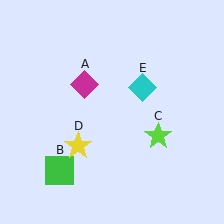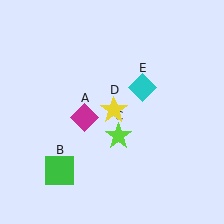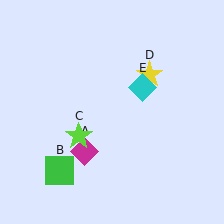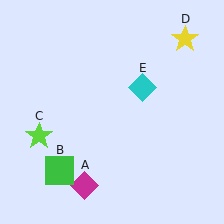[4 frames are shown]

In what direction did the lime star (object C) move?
The lime star (object C) moved left.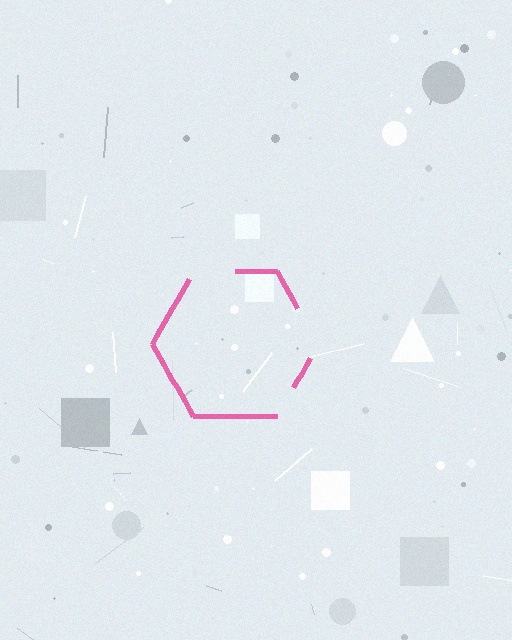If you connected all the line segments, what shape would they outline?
They would outline a hexagon.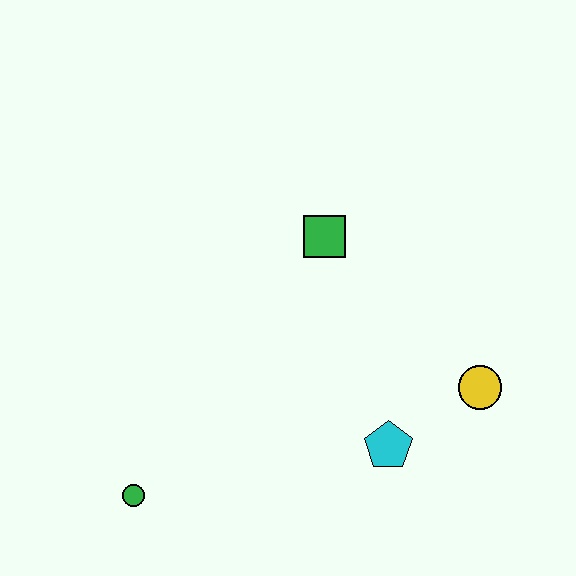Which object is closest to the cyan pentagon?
The yellow circle is closest to the cyan pentagon.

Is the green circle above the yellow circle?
No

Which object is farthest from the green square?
The green circle is farthest from the green square.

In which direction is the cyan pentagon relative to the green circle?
The cyan pentagon is to the right of the green circle.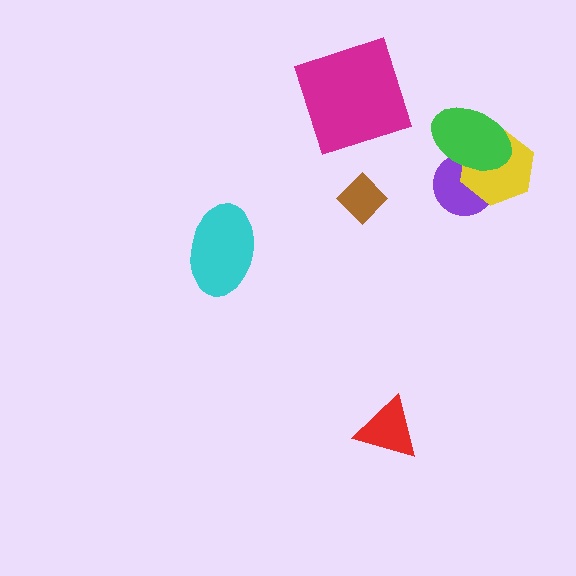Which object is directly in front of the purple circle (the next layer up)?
The yellow hexagon is directly in front of the purple circle.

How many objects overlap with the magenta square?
0 objects overlap with the magenta square.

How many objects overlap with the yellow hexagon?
2 objects overlap with the yellow hexagon.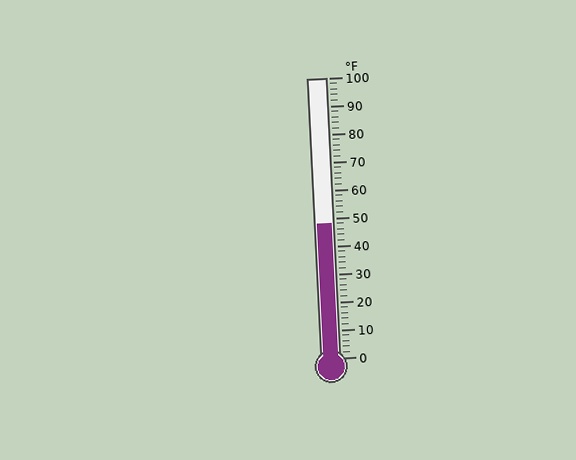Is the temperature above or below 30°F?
The temperature is above 30°F.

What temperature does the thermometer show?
The thermometer shows approximately 48°F.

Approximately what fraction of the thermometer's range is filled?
The thermometer is filled to approximately 50% of its range.